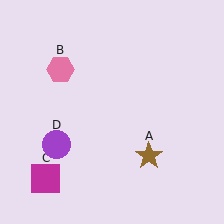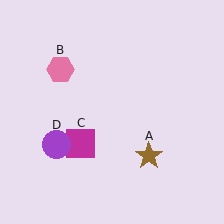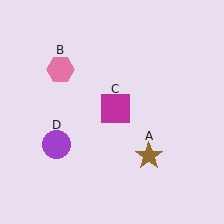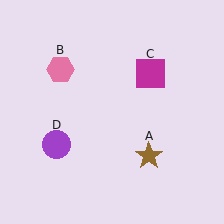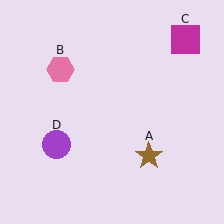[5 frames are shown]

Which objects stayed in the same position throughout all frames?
Brown star (object A) and pink hexagon (object B) and purple circle (object D) remained stationary.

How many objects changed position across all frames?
1 object changed position: magenta square (object C).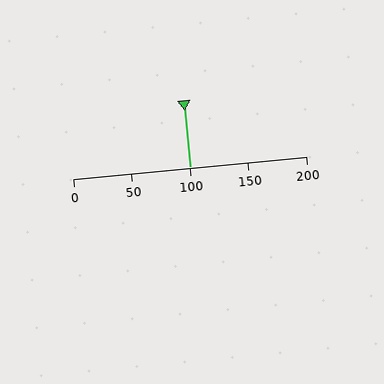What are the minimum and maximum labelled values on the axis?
The axis runs from 0 to 200.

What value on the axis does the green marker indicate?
The marker indicates approximately 100.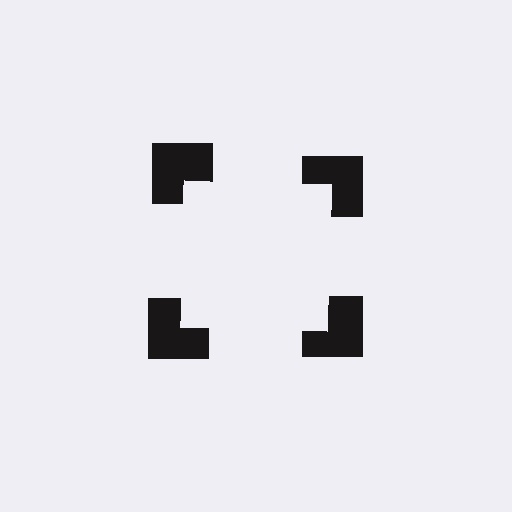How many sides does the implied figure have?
4 sides.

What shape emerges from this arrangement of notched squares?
An illusory square — its edges are inferred from the aligned wedge cuts in the notched squares, not physically drawn.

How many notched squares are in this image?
There are 4 — one at each vertex of the illusory square.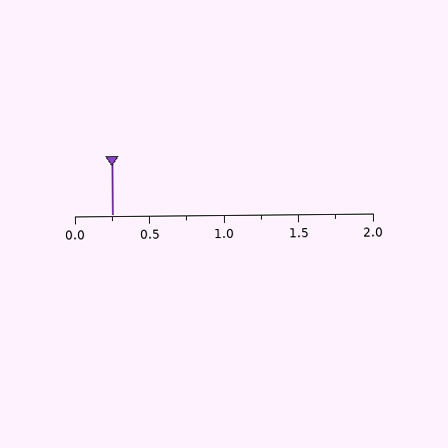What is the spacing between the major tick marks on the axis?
The major ticks are spaced 0.5 apart.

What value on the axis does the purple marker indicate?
The marker indicates approximately 0.25.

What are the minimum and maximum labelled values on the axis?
The axis runs from 0.0 to 2.0.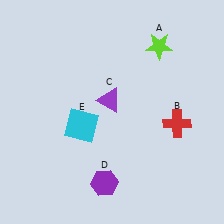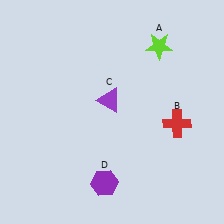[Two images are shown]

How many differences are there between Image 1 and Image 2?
There is 1 difference between the two images.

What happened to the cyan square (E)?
The cyan square (E) was removed in Image 2. It was in the bottom-left area of Image 1.